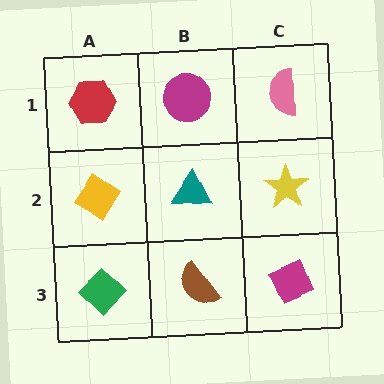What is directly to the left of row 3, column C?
A brown semicircle.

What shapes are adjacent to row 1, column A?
A yellow diamond (row 2, column A), a magenta circle (row 1, column B).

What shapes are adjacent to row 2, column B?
A magenta circle (row 1, column B), a brown semicircle (row 3, column B), a yellow diamond (row 2, column A), a yellow star (row 2, column C).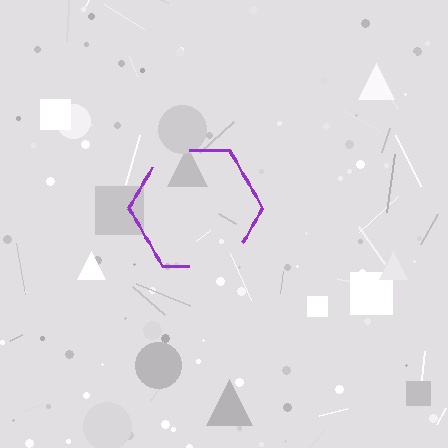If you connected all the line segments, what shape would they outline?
They would outline a hexagon.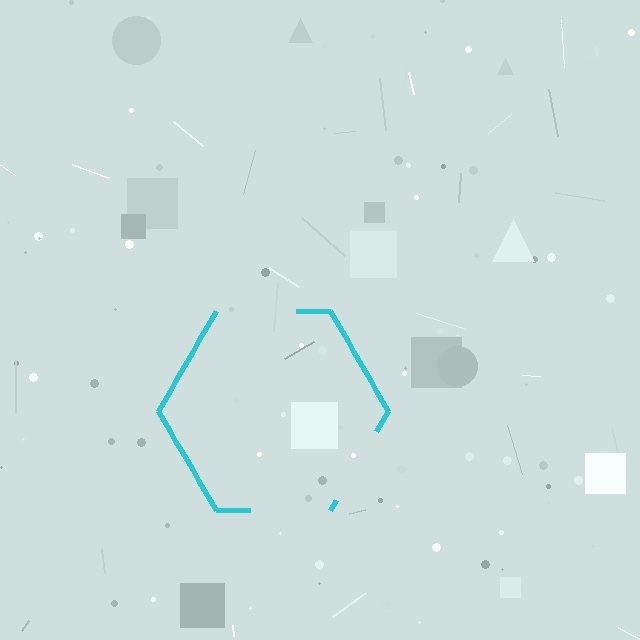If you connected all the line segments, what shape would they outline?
They would outline a hexagon.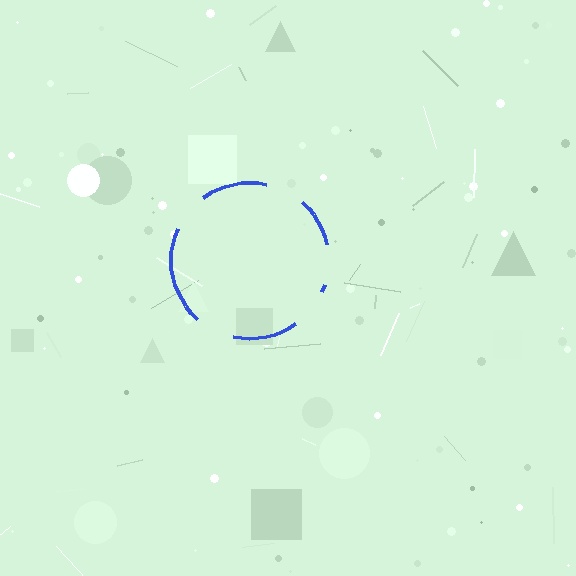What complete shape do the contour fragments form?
The contour fragments form a circle.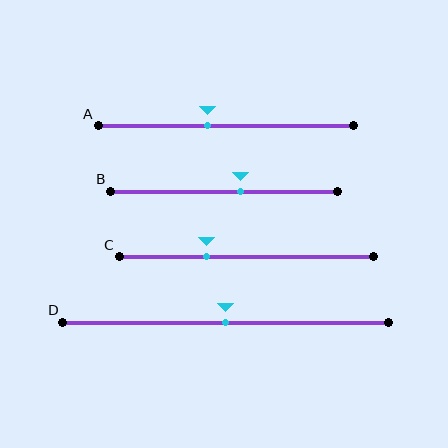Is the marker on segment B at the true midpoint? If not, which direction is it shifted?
No, the marker on segment B is shifted to the right by about 7% of the segment length.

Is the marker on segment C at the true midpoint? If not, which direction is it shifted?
No, the marker on segment C is shifted to the left by about 16% of the segment length.